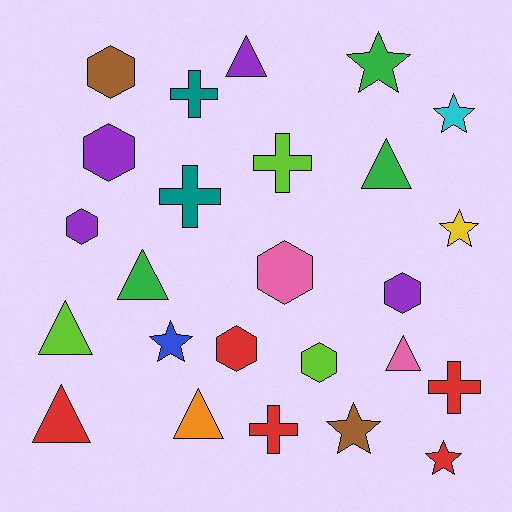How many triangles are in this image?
There are 7 triangles.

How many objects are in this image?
There are 25 objects.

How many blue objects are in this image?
There is 1 blue object.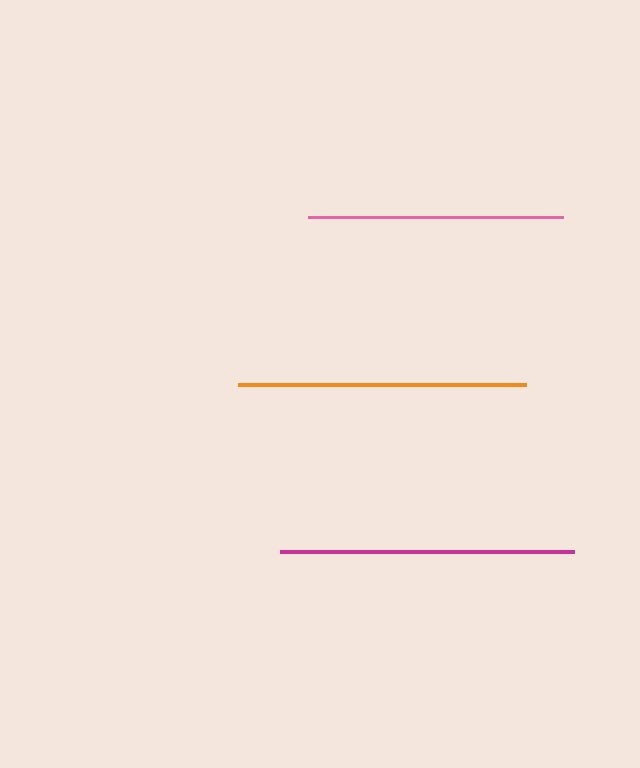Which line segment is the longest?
The magenta line is the longest at approximately 293 pixels.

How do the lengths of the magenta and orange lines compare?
The magenta and orange lines are approximately the same length.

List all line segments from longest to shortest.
From longest to shortest: magenta, orange, pink.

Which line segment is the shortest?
The pink line is the shortest at approximately 255 pixels.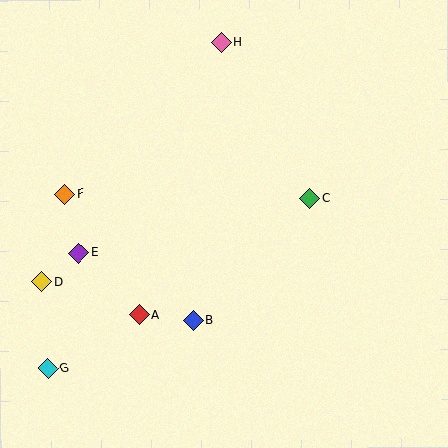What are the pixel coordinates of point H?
Point H is at (221, 42).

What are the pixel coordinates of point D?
Point D is at (42, 282).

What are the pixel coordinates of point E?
Point E is at (79, 253).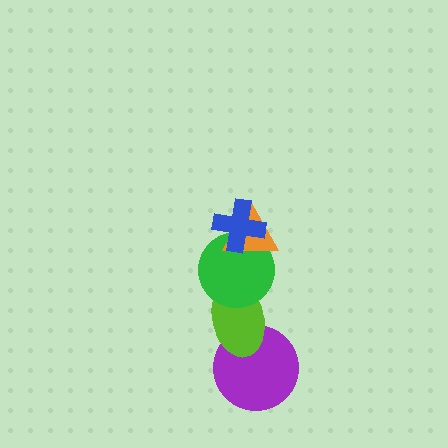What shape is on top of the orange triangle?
The blue cross is on top of the orange triangle.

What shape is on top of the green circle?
The orange triangle is on top of the green circle.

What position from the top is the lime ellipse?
The lime ellipse is 4th from the top.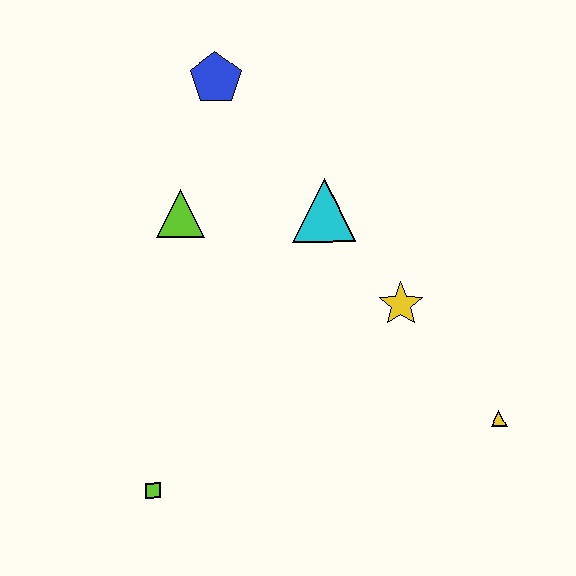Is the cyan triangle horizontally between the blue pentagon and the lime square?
No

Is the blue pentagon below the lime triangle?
No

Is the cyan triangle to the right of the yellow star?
No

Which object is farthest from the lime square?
The blue pentagon is farthest from the lime square.